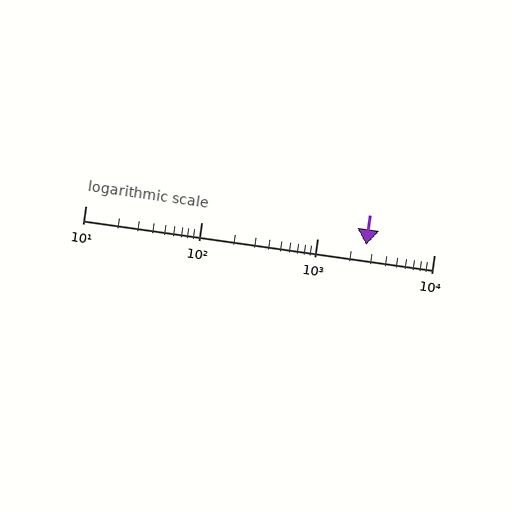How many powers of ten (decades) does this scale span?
The scale spans 3 decades, from 10 to 10000.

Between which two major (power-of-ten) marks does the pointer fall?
The pointer is between 1000 and 10000.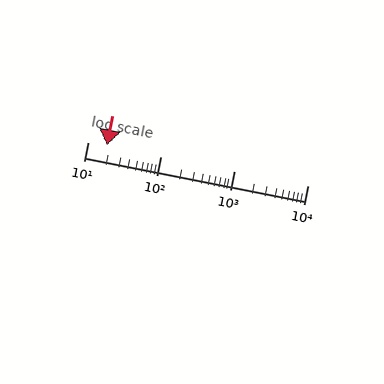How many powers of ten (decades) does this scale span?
The scale spans 3 decades, from 10 to 10000.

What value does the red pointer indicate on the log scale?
The pointer indicates approximately 18.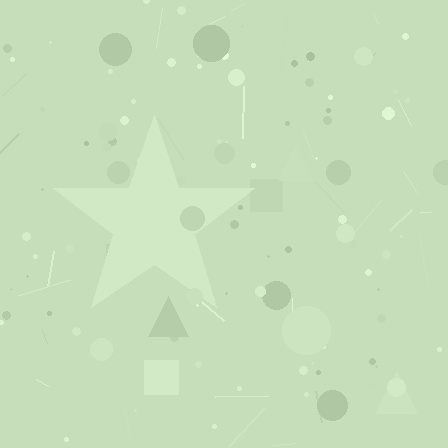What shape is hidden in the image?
A star is hidden in the image.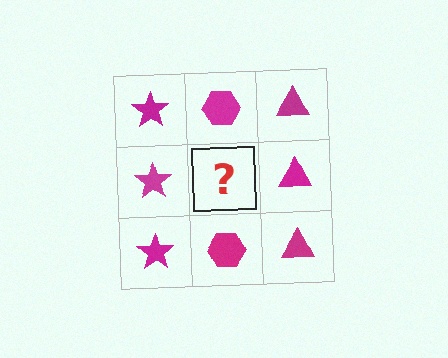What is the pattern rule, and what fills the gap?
The rule is that each column has a consistent shape. The gap should be filled with a magenta hexagon.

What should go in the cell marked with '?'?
The missing cell should contain a magenta hexagon.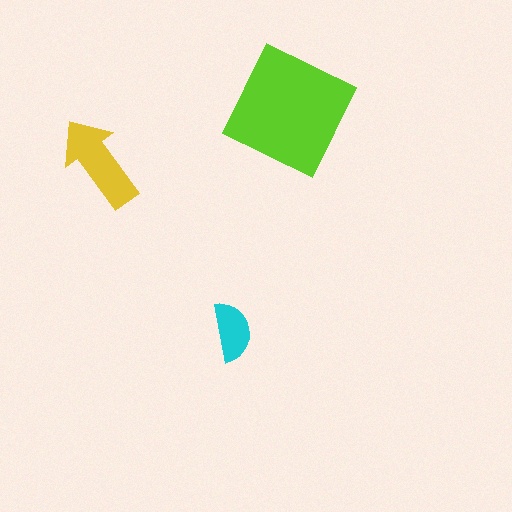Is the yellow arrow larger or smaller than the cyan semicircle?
Larger.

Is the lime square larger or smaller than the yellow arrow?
Larger.